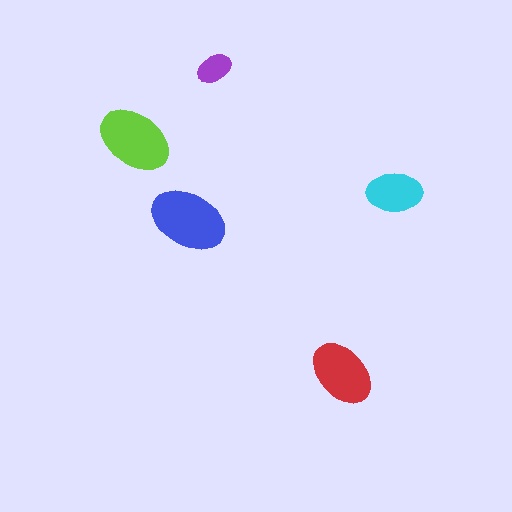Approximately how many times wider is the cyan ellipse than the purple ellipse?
About 1.5 times wider.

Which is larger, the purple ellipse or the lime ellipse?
The lime one.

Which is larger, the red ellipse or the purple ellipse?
The red one.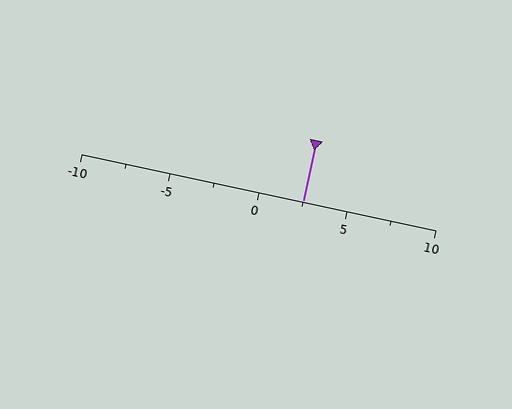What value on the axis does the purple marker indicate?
The marker indicates approximately 2.5.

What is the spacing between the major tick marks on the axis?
The major ticks are spaced 5 apart.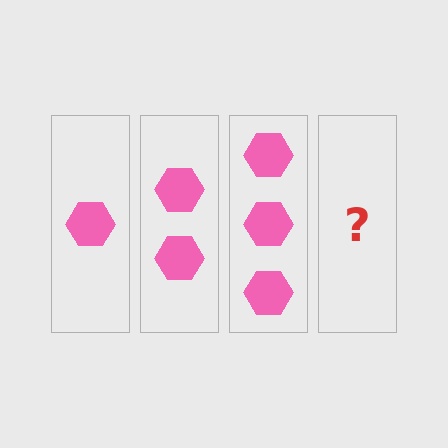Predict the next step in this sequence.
The next step is 4 hexagons.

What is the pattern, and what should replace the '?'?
The pattern is that each step adds one more hexagon. The '?' should be 4 hexagons.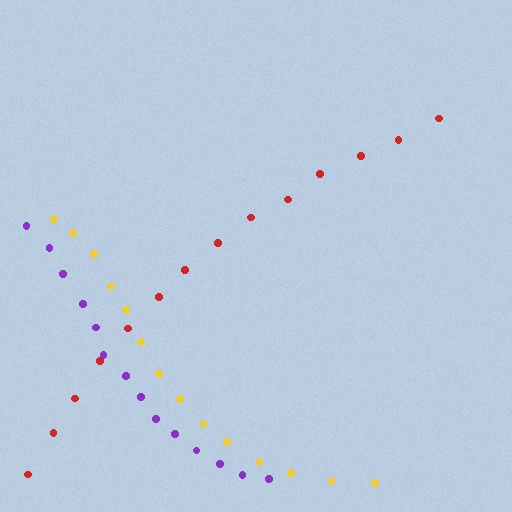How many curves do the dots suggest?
There are 3 distinct paths.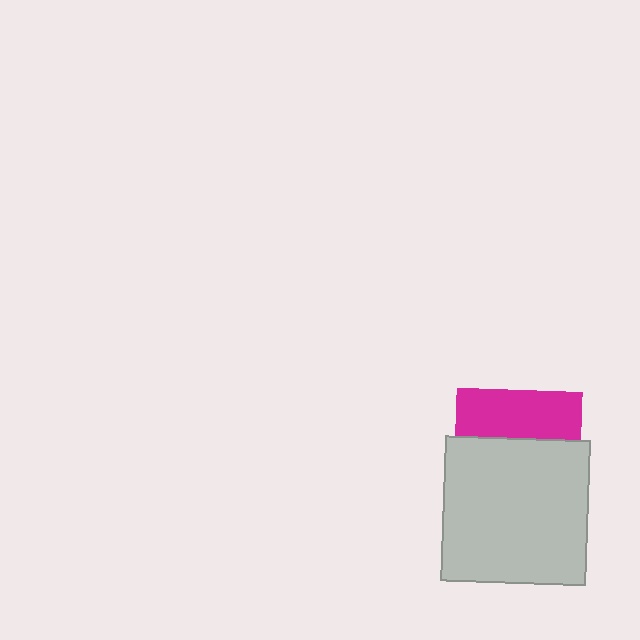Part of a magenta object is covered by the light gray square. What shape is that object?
It is a square.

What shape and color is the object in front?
The object in front is a light gray square.